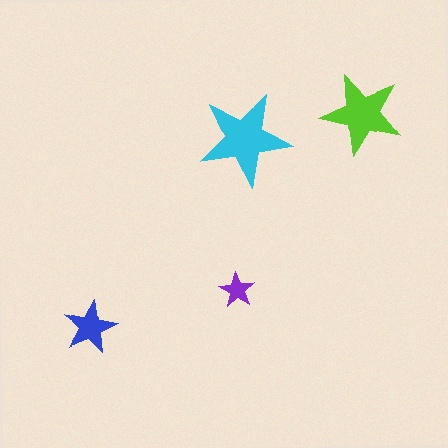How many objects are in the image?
There are 4 objects in the image.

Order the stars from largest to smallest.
the cyan one, the lime one, the blue one, the purple one.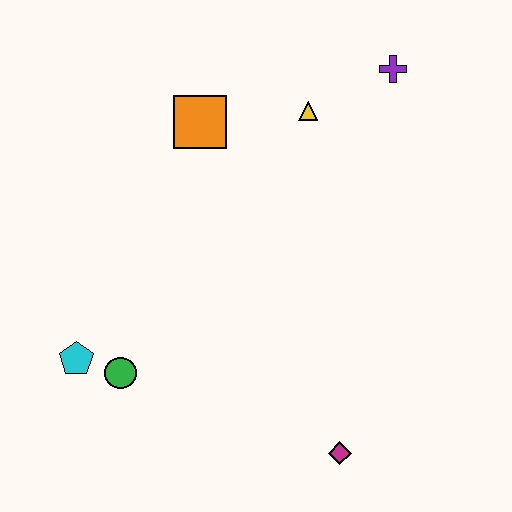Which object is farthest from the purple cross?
The cyan pentagon is farthest from the purple cross.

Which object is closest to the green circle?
The cyan pentagon is closest to the green circle.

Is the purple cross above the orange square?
Yes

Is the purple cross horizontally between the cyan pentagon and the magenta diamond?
No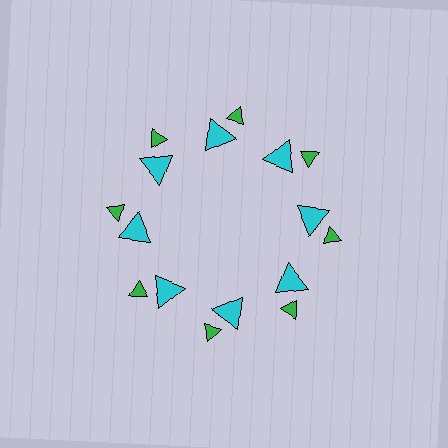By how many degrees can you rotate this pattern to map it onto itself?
The pattern maps onto itself every 45 degrees of rotation.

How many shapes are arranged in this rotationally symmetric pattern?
There are 16 shapes, arranged in 8 groups of 2.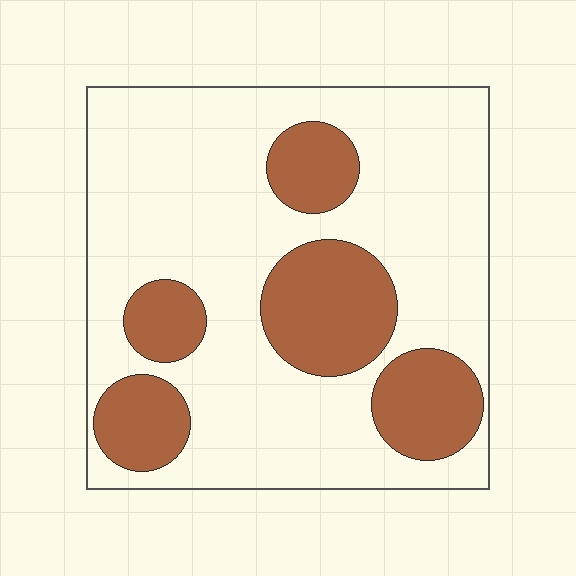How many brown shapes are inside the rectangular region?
5.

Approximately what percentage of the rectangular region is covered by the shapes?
Approximately 25%.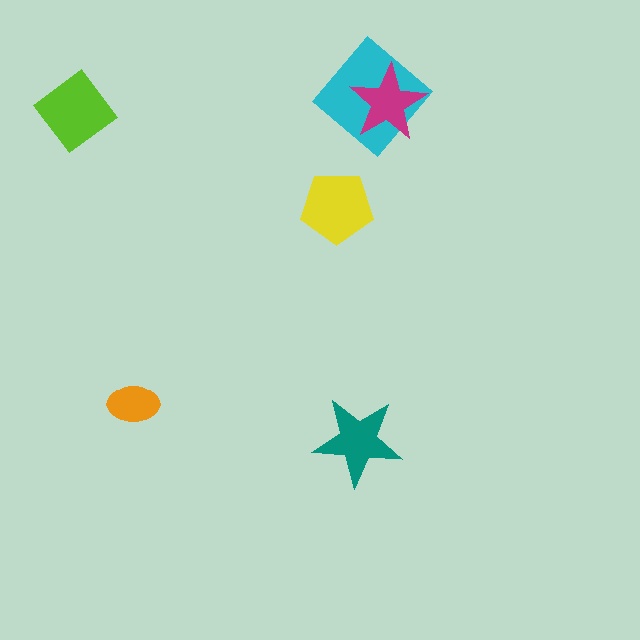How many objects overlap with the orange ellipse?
0 objects overlap with the orange ellipse.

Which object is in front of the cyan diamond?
The magenta star is in front of the cyan diamond.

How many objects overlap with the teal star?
0 objects overlap with the teal star.